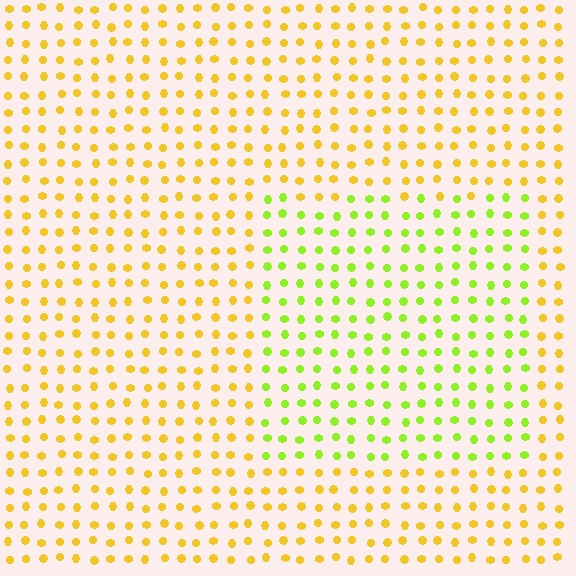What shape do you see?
I see a rectangle.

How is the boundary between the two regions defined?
The boundary is defined purely by a slight shift in hue (about 42 degrees). Spacing, size, and orientation are identical on both sides.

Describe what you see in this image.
The image is filled with small yellow elements in a uniform arrangement. A rectangle-shaped region is visible where the elements are tinted to a slightly different hue, forming a subtle color boundary.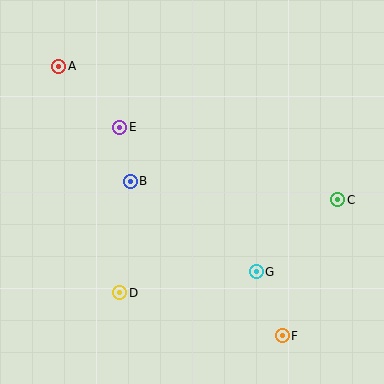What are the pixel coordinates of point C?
Point C is at (338, 200).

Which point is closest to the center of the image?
Point B at (130, 181) is closest to the center.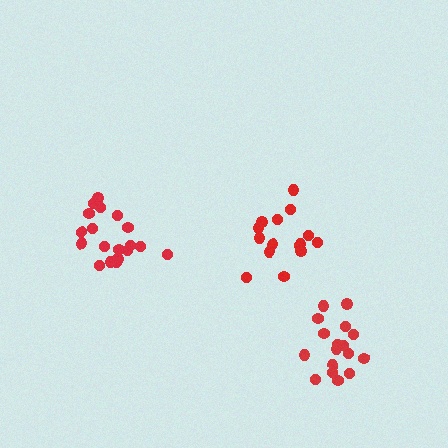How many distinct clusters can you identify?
There are 3 distinct clusters.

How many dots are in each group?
Group 1: 15 dots, Group 2: 19 dots, Group 3: 18 dots (52 total).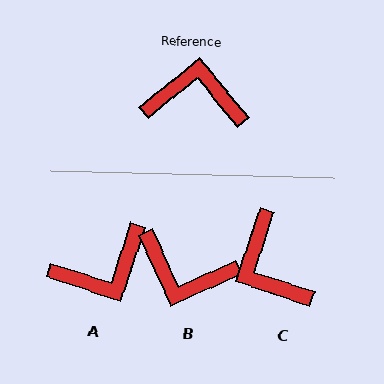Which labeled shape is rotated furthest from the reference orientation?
B, about 165 degrees away.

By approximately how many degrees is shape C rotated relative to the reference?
Approximately 123 degrees counter-clockwise.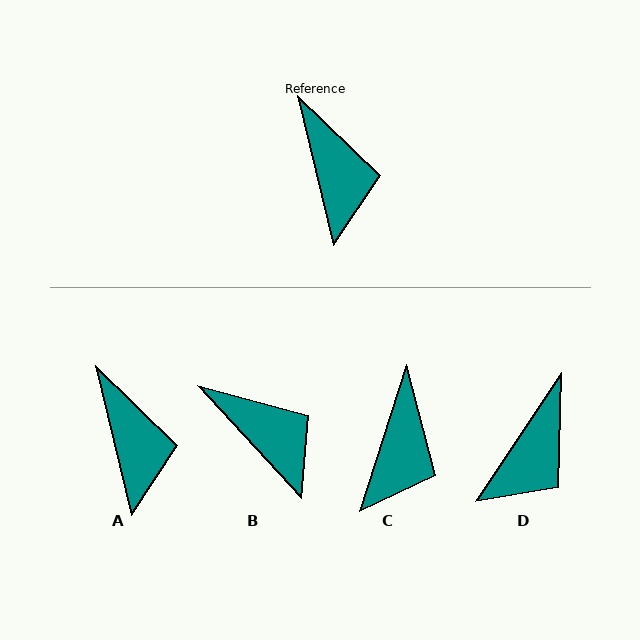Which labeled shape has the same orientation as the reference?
A.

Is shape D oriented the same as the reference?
No, it is off by about 47 degrees.